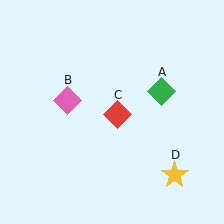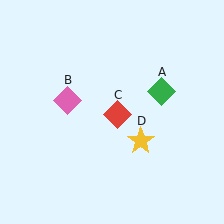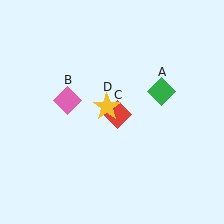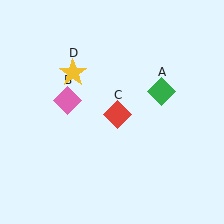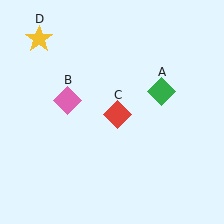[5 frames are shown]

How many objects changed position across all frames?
1 object changed position: yellow star (object D).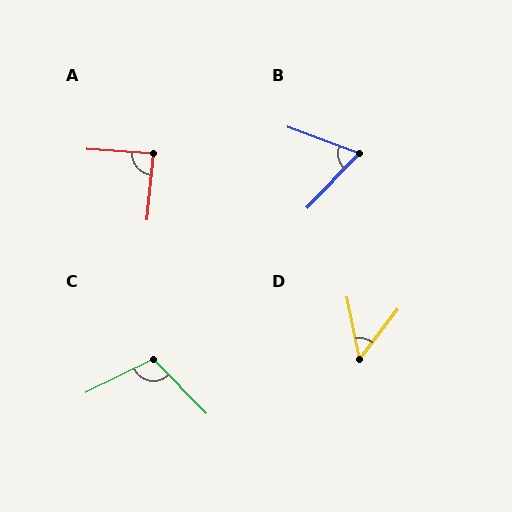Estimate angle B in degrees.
Approximately 67 degrees.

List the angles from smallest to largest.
D (48°), B (67°), A (88°), C (108°).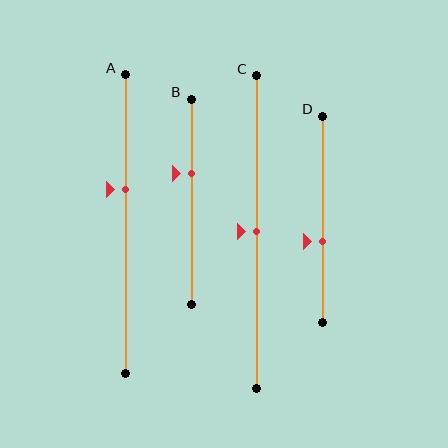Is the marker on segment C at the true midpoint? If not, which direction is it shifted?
Yes, the marker on segment C is at the true midpoint.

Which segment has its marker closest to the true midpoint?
Segment C has its marker closest to the true midpoint.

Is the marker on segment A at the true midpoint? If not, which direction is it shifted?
No, the marker on segment A is shifted upward by about 12% of the segment length.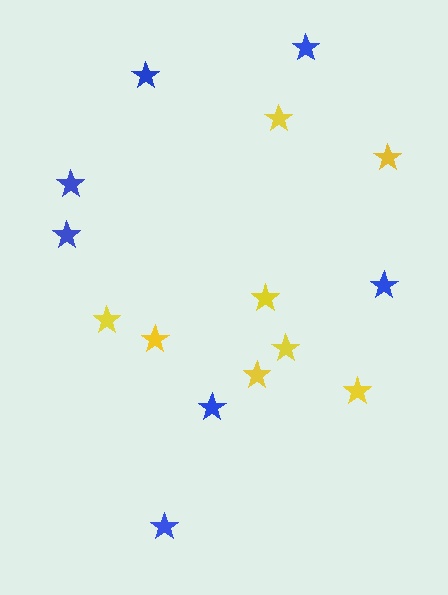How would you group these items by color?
There are 2 groups: one group of yellow stars (8) and one group of blue stars (7).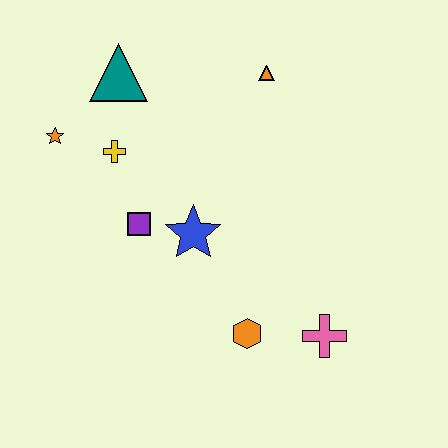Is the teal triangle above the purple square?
Yes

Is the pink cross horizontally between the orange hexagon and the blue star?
No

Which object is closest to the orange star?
The yellow cross is closest to the orange star.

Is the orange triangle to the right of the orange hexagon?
Yes